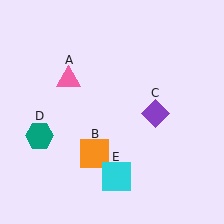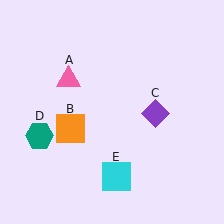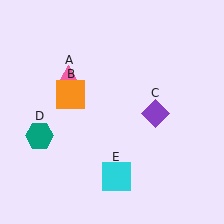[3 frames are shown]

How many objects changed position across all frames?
1 object changed position: orange square (object B).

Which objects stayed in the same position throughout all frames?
Pink triangle (object A) and purple diamond (object C) and teal hexagon (object D) and cyan square (object E) remained stationary.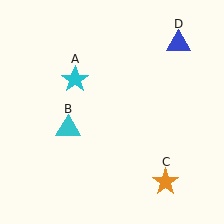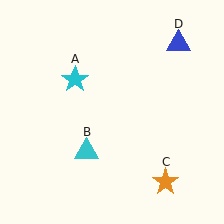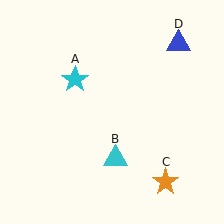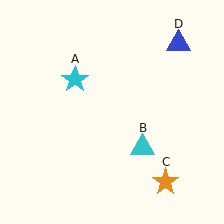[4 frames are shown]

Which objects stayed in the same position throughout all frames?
Cyan star (object A) and orange star (object C) and blue triangle (object D) remained stationary.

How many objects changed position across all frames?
1 object changed position: cyan triangle (object B).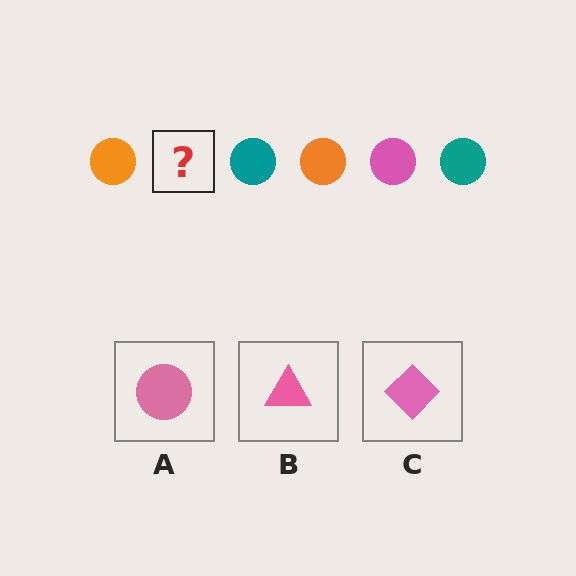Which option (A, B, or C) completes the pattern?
A.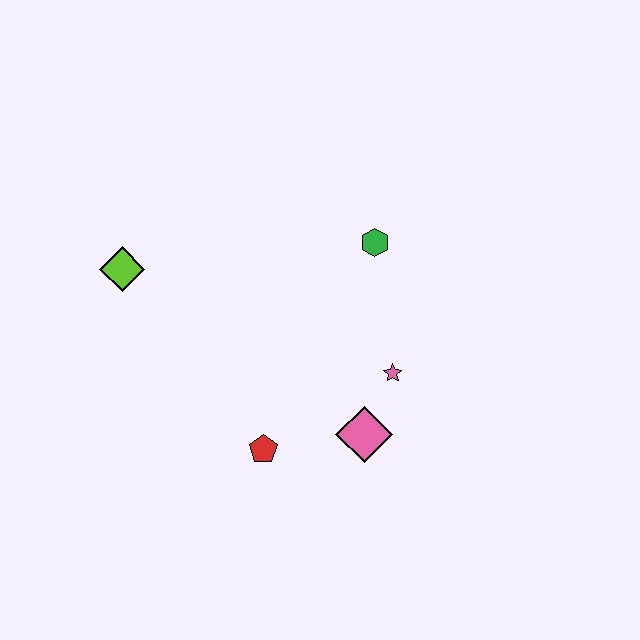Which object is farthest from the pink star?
The lime diamond is farthest from the pink star.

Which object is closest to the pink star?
The pink diamond is closest to the pink star.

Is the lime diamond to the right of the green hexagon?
No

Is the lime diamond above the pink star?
Yes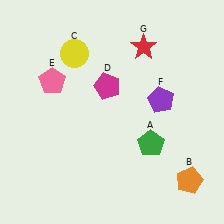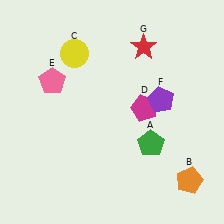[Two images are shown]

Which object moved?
The magenta pentagon (D) moved right.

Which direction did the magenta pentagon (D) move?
The magenta pentagon (D) moved right.